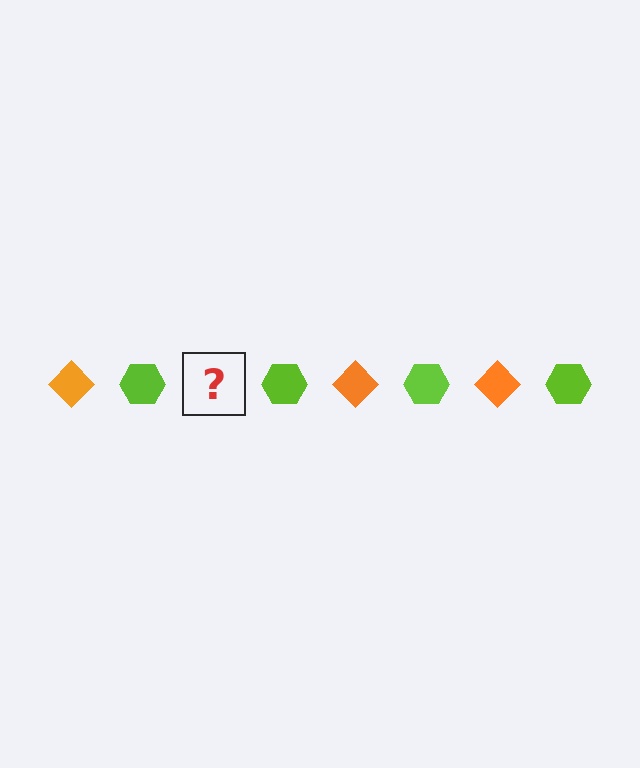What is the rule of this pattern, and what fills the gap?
The rule is that the pattern alternates between orange diamond and lime hexagon. The gap should be filled with an orange diamond.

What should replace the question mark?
The question mark should be replaced with an orange diamond.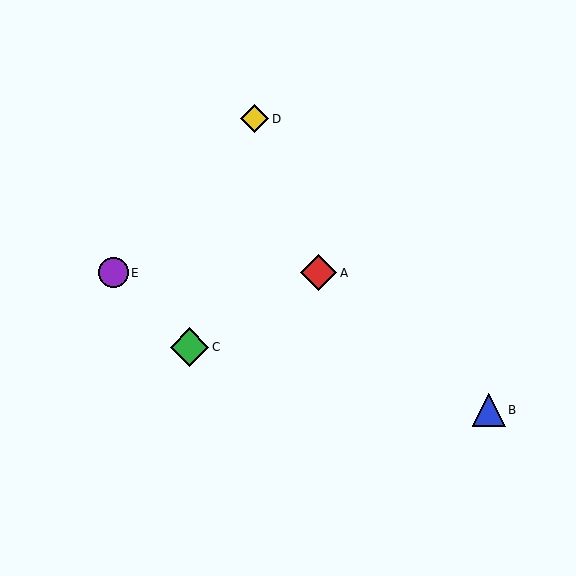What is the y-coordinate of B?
Object B is at y≈410.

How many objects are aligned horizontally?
2 objects (A, E) are aligned horizontally.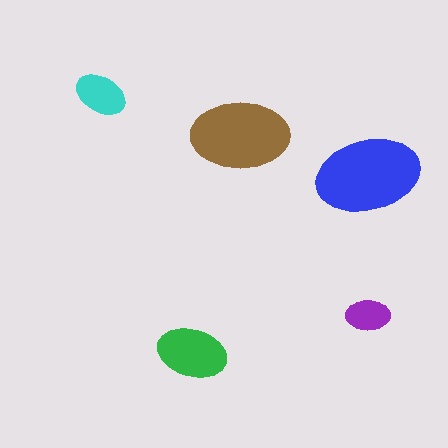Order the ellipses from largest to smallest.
the blue one, the brown one, the green one, the cyan one, the purple one.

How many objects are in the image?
There are 5 objects in the image.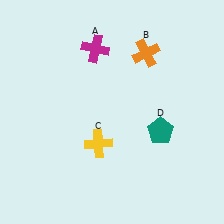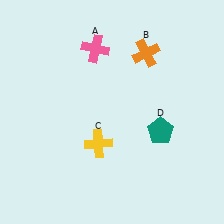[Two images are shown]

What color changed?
The cross (A) changed from magenta in Image 1 to pink in Image 2.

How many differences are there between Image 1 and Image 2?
There is 1 difference between the two images.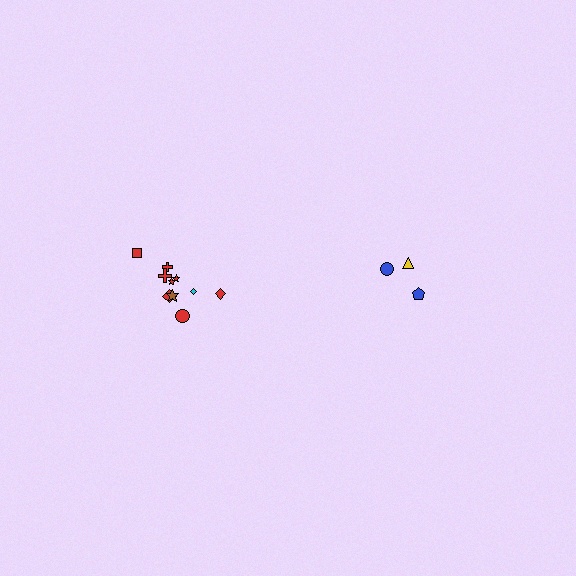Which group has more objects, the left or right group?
The left group.